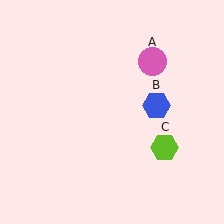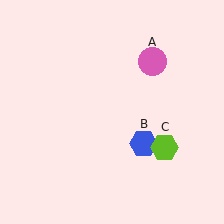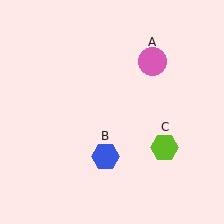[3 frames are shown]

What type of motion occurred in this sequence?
The blue hexagon (object B) rotated clockwise around the center of the scene.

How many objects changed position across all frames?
1 object changed position: blue hexagon (object B).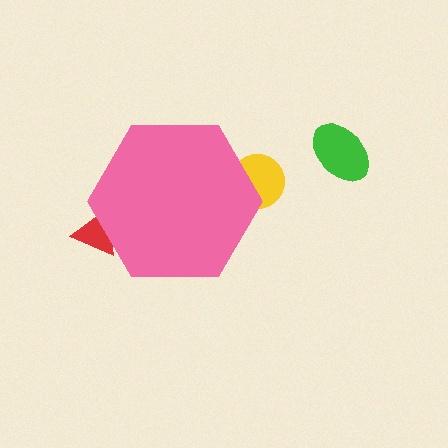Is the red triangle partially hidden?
Yes, the red triangle is partially hidden behind the pink hexagon.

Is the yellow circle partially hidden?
Yes, the yellow circle is partially hidden behind the pink hexagon.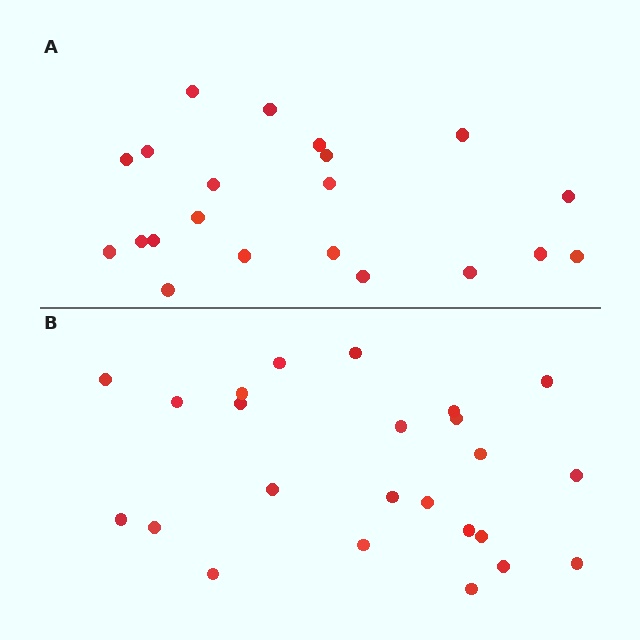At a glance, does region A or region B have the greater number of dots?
Region B (the bottom region) has more dots.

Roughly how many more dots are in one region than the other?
Region B has just a few more — roughly 2 or 3 more dots than region A.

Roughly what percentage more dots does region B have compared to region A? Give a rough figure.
About 15% more.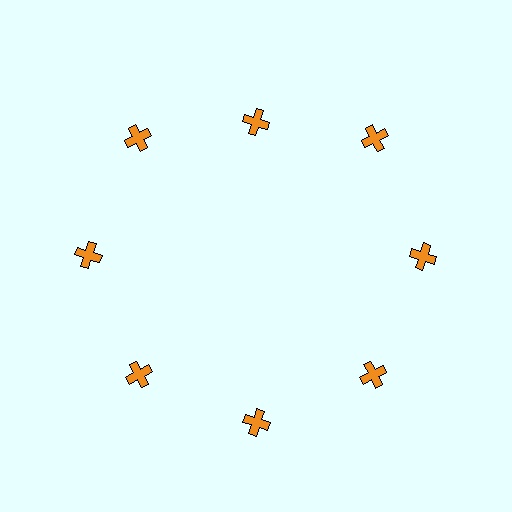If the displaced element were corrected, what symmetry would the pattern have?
It would have 8-fold rotational symmetry — the pattern would map onto itself every 45 degrees.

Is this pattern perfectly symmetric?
No. The 8 orange crosses are arranged in a ring, but one element near the 12 o'clock position is pulled inward toward the center, breaking the 8-fold rotational symmetry.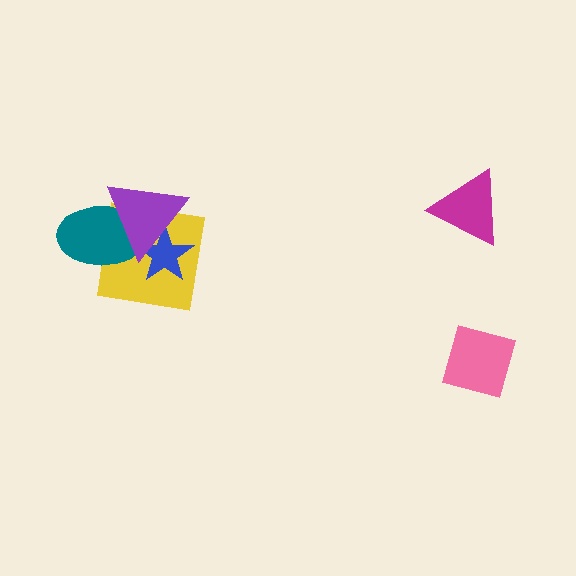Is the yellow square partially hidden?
Yes, it is partially covered by another shape.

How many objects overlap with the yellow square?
3 objects overlap with the yellow square.